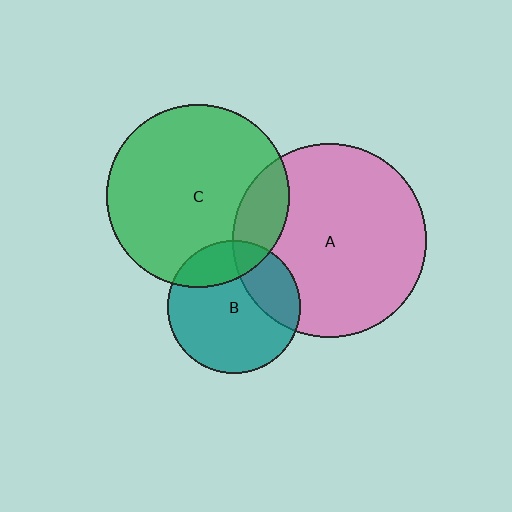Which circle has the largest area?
Circle A (pink).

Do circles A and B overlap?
Yes.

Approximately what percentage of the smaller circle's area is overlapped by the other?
Approximately 25%.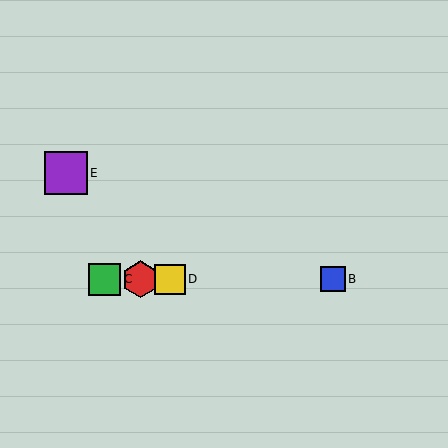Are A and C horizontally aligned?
Yes, both are at y≈279.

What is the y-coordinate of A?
Object A is at y≈279.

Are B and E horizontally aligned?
No, B is at y≈279 and E is at y≈173.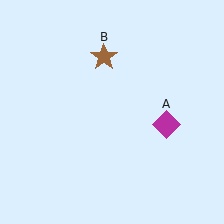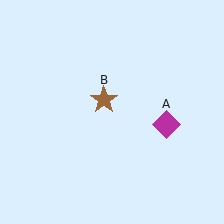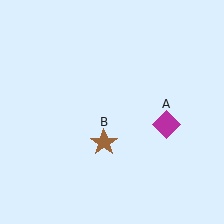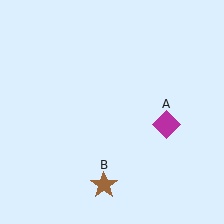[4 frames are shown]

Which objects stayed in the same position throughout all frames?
Magenta diamond (object A) remained stationary.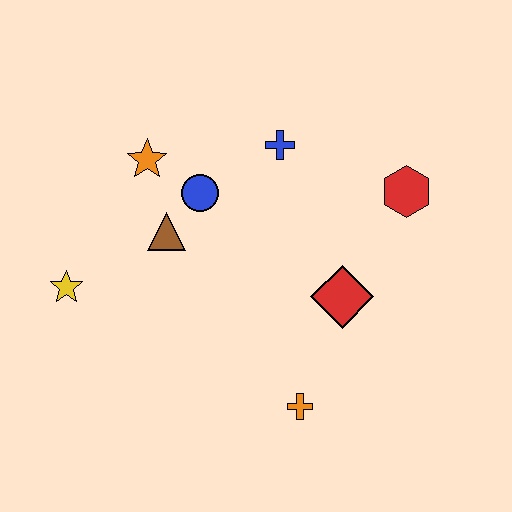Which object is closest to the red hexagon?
The red diamond is closest to the red hexagon.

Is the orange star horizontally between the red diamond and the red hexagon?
No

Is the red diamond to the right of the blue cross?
Yes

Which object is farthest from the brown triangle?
The red hexagon is farthest from the brown triangle.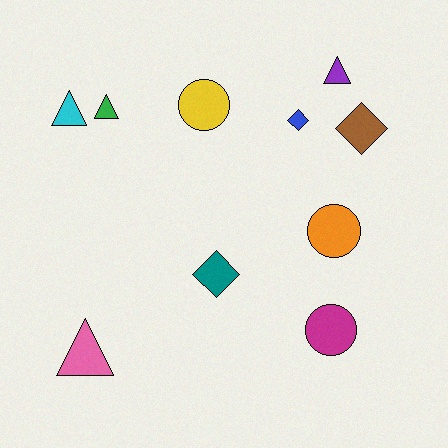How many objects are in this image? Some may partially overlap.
There are 10 objects.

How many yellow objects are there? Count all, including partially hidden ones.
There is 1 yellow object.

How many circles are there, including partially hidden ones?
There are 3 circles.